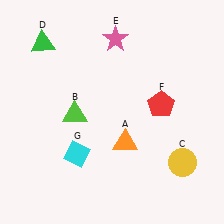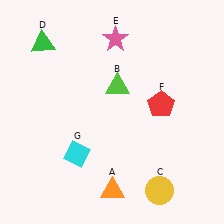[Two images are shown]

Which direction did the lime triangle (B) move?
The lime triangle (B) moved right.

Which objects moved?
The objects that moved are: the orange triangle (A), the lime triangle (B), the yellow circle (C).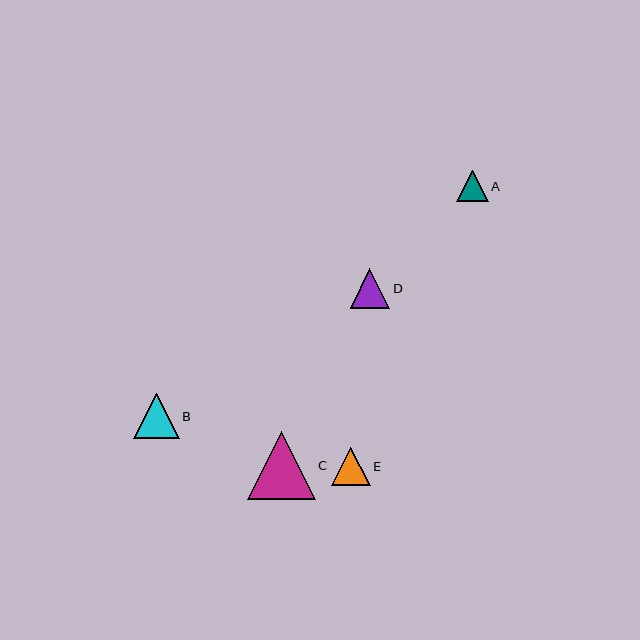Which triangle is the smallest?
Triangle A is the smallest with a size of approximately 31 pixels.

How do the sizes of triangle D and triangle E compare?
Triangle D and triangle E are approximately the same size.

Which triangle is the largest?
Triangle C is the largest with a size of approximately 68 pixels.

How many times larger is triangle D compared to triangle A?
Triangle D is approximately 1.3 times the size of triangle A.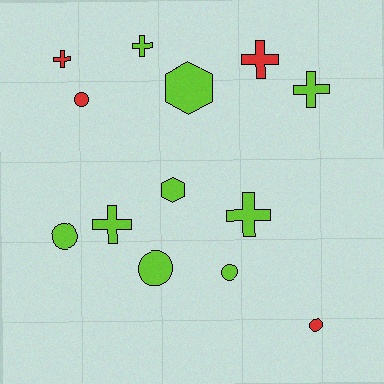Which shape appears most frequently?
Cross, with 6 objects.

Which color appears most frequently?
Lime, with 9 objects.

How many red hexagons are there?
There are no red hexagons.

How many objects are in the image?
There are 13 objects.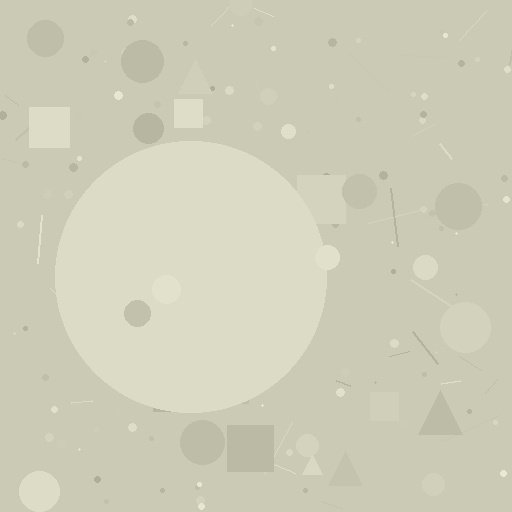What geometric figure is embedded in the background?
A circle is embedded in the background.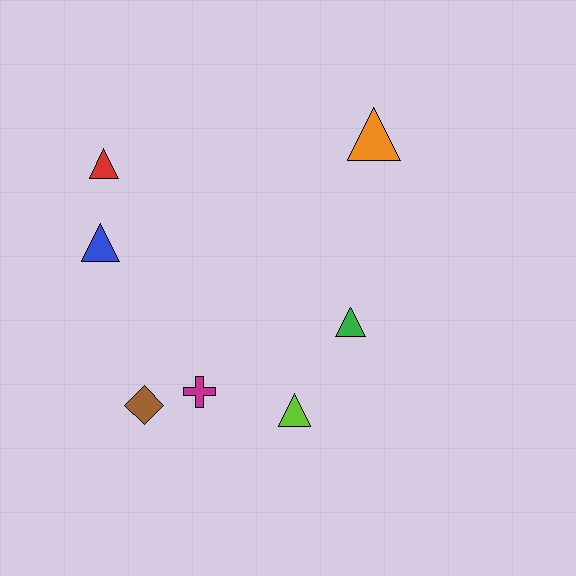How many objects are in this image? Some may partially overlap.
There are 7 objects.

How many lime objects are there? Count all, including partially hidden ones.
There is 1 lime object.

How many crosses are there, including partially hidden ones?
There is 1 cross.